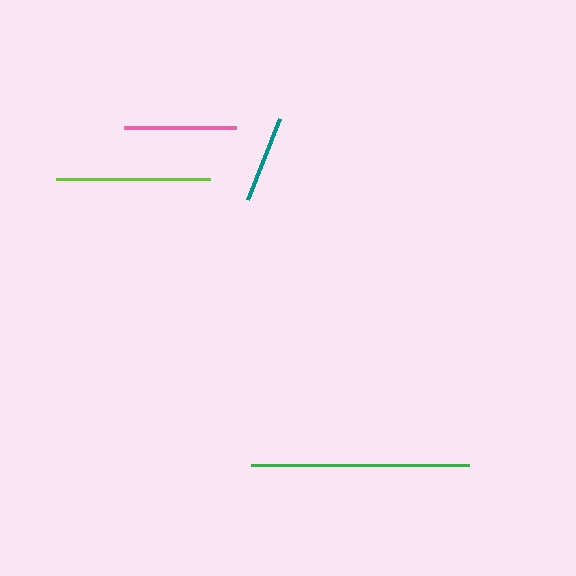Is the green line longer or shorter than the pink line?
The green line is longer than the pink line.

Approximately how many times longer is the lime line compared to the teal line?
The lime line is approximately 1.8 times the length of the teal line.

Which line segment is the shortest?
The teal line is the shortest at approximately 86 pixels.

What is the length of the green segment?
The green segment is approximately 219 pixels long.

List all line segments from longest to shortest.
From longest to shortest: green, lime, pink, teal.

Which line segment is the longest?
The green line is the longest at approximately 219 pixels.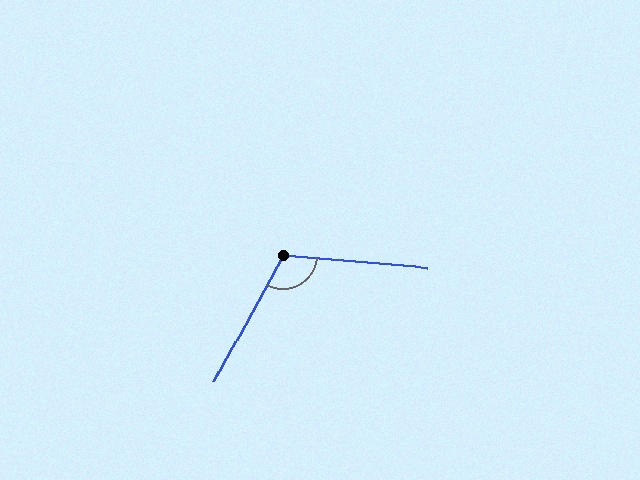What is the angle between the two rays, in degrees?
Approximately 114 degrees.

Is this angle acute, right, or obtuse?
It is obtuse.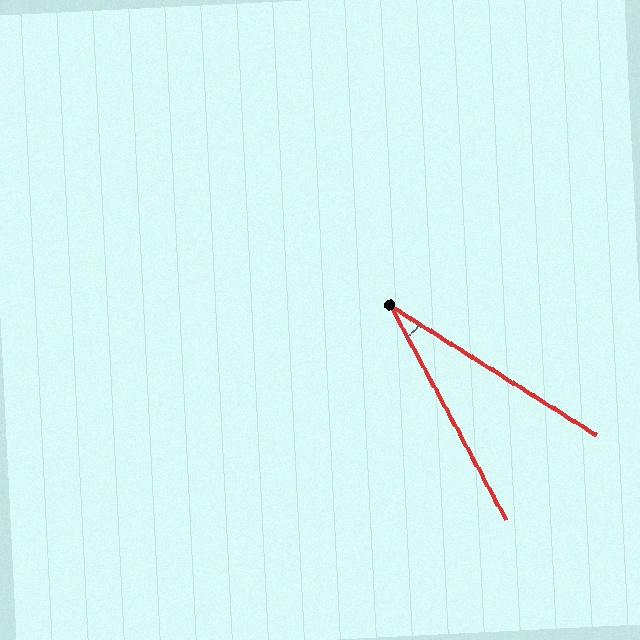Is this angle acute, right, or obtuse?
It is acute.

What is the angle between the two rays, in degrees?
Approximately 30 degrees.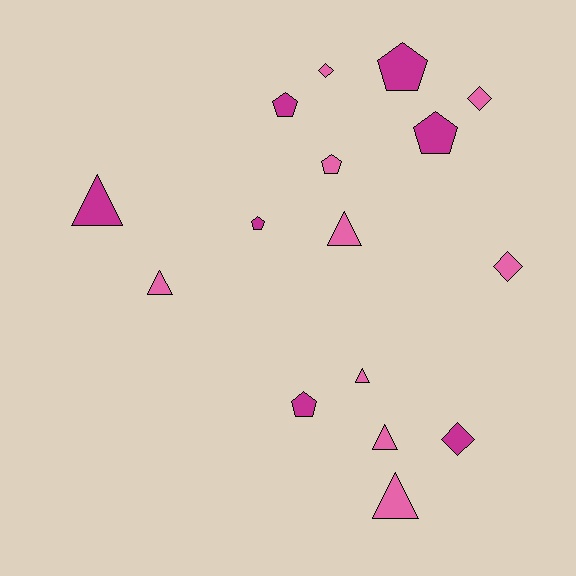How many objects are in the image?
There are 16 objects.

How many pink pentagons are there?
There is 1 pink pentagon.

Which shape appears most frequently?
Triangle, with 6 objects.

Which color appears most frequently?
Pink, with 9 objects.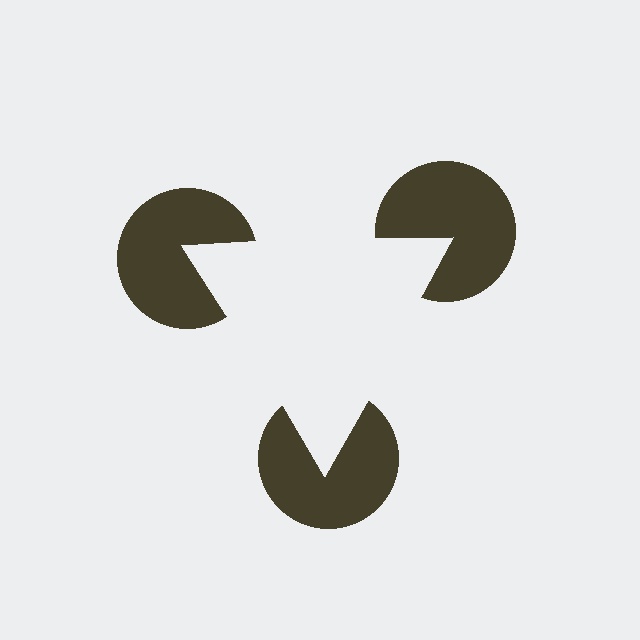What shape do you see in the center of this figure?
An illusory triangle — its edges are inferred from the aligned wedge cuts in the pac-man discs, not physically drawn.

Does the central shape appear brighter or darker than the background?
It typically appears slightly brighter than the background, even though no actual brightness change is drawn.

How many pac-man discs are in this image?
There are 3 — one at each vertex of the illusory triangle.